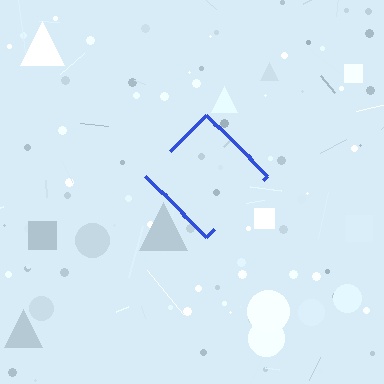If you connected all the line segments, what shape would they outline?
They would outline a diamond.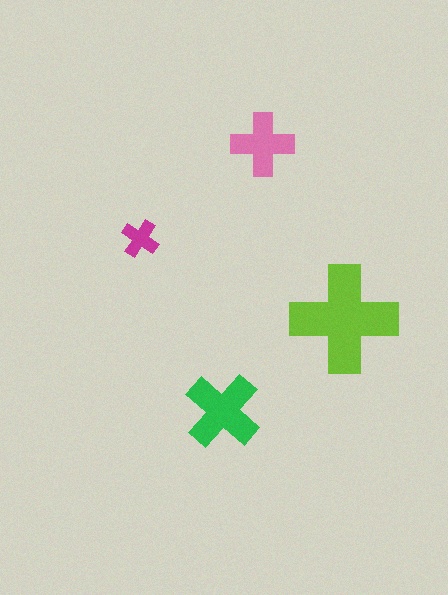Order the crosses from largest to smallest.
the lime one, the green one, the pink one, the magenta one.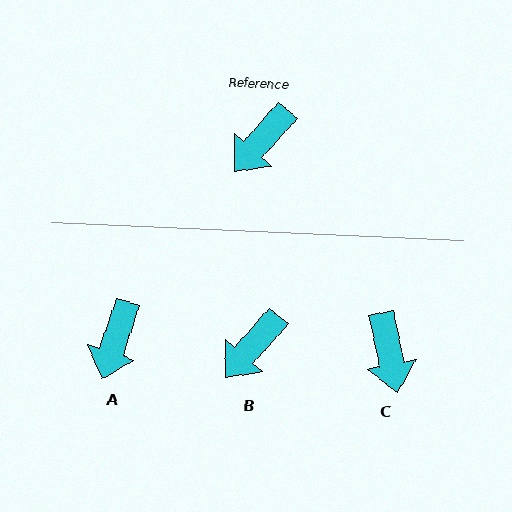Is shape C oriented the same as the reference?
No, it is off by about 53 degrees.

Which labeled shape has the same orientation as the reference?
B.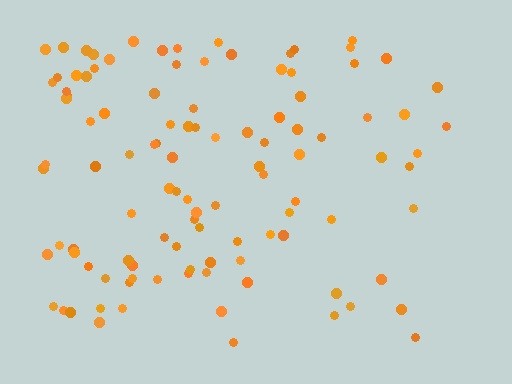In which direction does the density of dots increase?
From right to left, with the left side densest.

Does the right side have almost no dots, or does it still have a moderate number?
Still a moderate number, just noticeably fewer than the left.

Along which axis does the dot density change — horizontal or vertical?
Horizontal.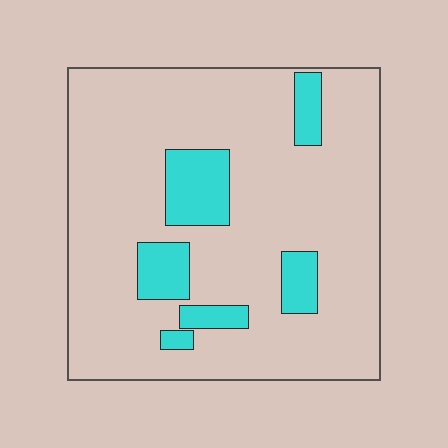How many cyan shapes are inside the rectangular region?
6.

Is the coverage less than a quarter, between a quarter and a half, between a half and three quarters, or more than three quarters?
Less than a quarter.